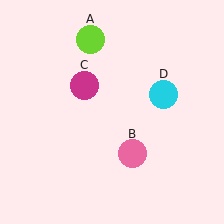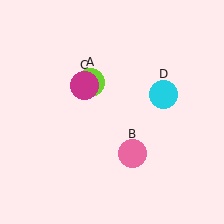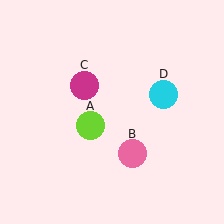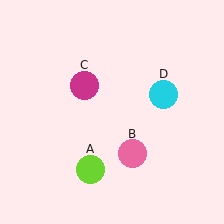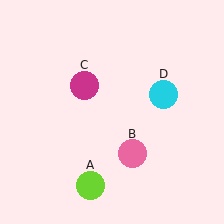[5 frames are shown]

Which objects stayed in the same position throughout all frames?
Pink circle (object B) and magenta circle (object C) and cyan circle (object D) remained stationary.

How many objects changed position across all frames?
1 object changed position: lime circle (object A).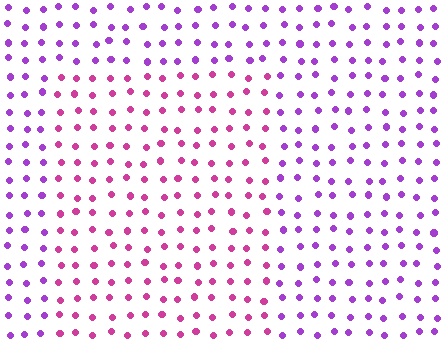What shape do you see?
I see a rectangle.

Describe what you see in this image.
The image is filled with small purple elements in a uniform arrangement. A rectangle-shaped region is visible where the elements are tinted to a slightly different hue, forming a subtle color boundary.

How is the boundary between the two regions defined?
The boundary is defined purely by a slight shift in hue (about 39 degrees). Spacing, size, and orientation are identical on both sides.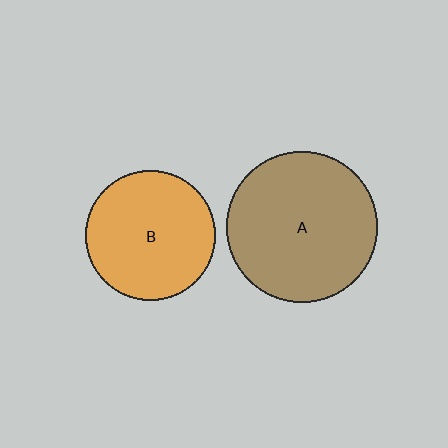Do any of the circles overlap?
No, none of the circles overlap.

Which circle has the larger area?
Circle A (brown).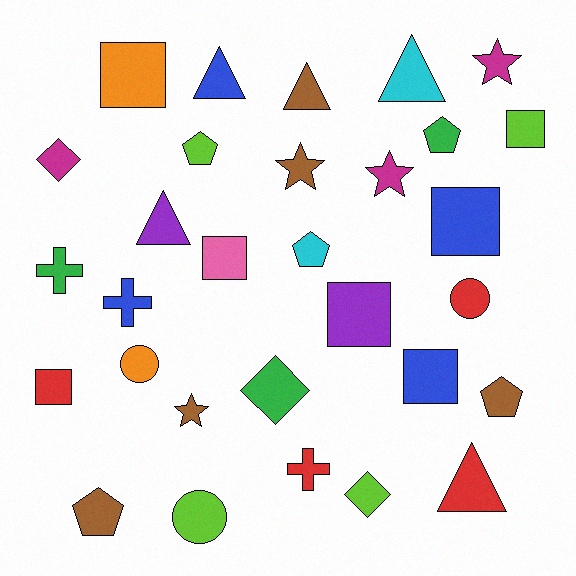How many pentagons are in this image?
There are 5 pentagons.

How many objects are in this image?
There are 30 objects.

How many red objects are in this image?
There are 4 red objects.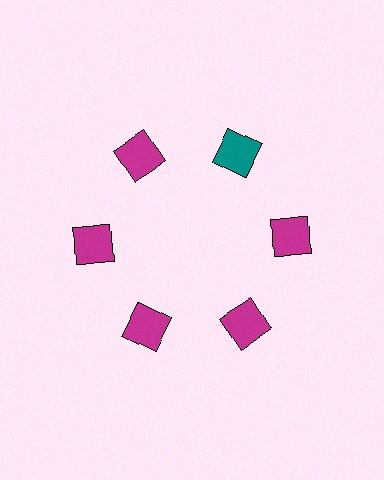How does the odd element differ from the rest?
It has a different color: teal instead of magenta.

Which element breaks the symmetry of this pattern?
The teal square at roughly the 1 o'clock position breaks the symmetry. All other shapes are magenta squares.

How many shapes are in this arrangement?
There are 6 shapes arranged in a ring pattern.